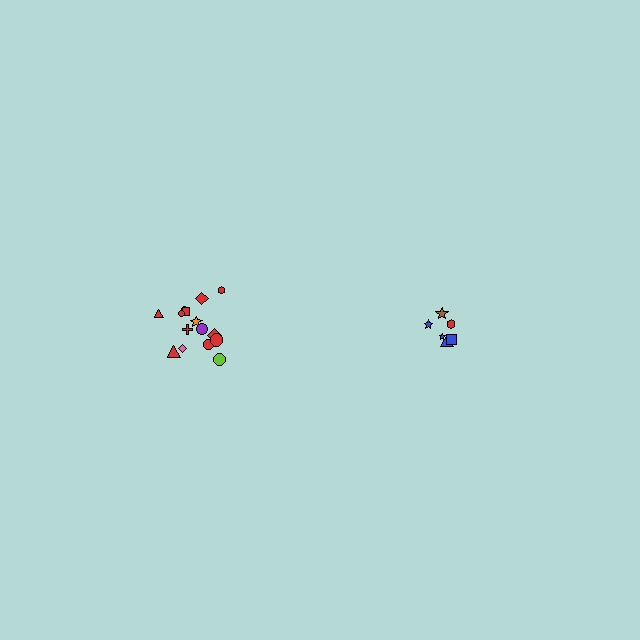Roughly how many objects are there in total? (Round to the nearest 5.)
Roughly 20 objects in total.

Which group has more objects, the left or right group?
The left group.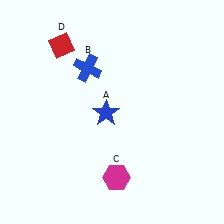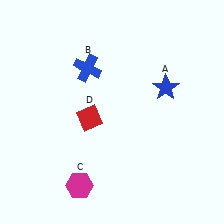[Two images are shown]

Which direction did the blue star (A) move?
The blue star (A) moved right.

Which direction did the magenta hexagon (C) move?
The magenta hexagon (C) moved left.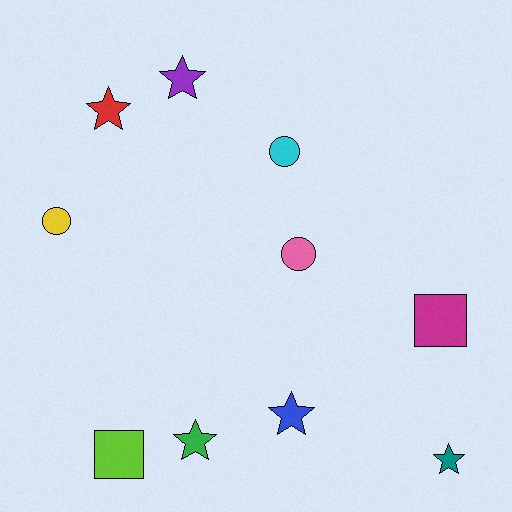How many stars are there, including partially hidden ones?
There are 5 stars.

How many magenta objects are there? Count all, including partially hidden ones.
There is 1 magenta object.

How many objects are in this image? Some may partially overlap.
There are 10 objects.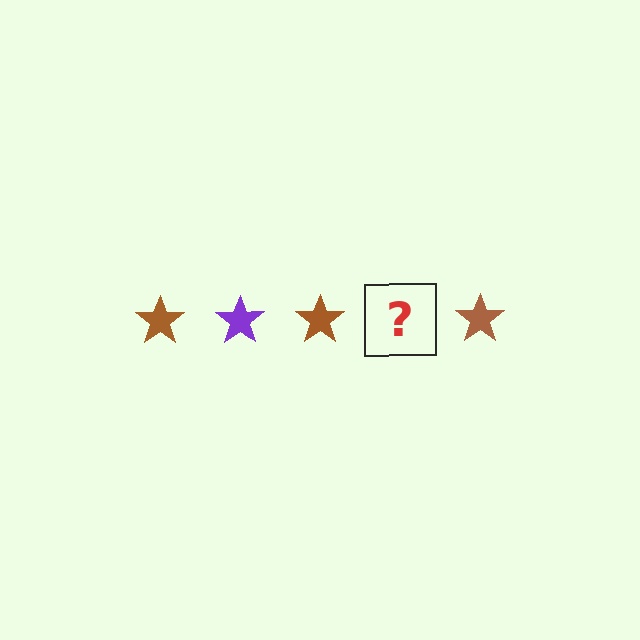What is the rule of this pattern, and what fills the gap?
The rule is that the pattern cycles through brown, purple stars. The gap should be filled with a purple star.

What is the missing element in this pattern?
The missing element is a purple star.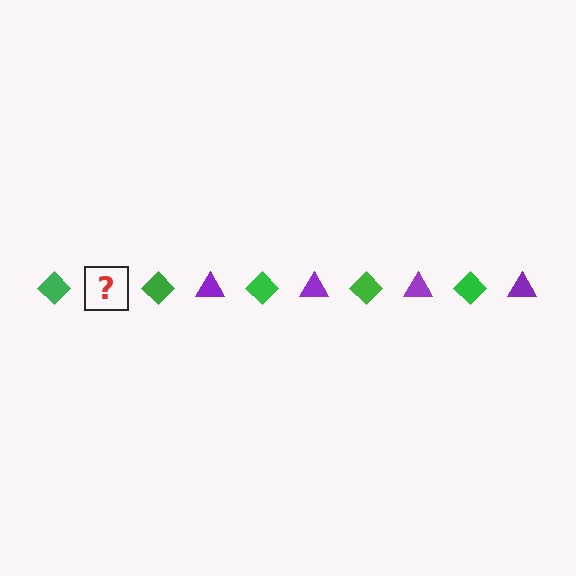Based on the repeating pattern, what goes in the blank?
The blank should be a purple triangle.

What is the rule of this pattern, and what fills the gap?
The rule is that the pattern alternates between green diamond and purple triangle. The gap should be filled with a purple triangle.